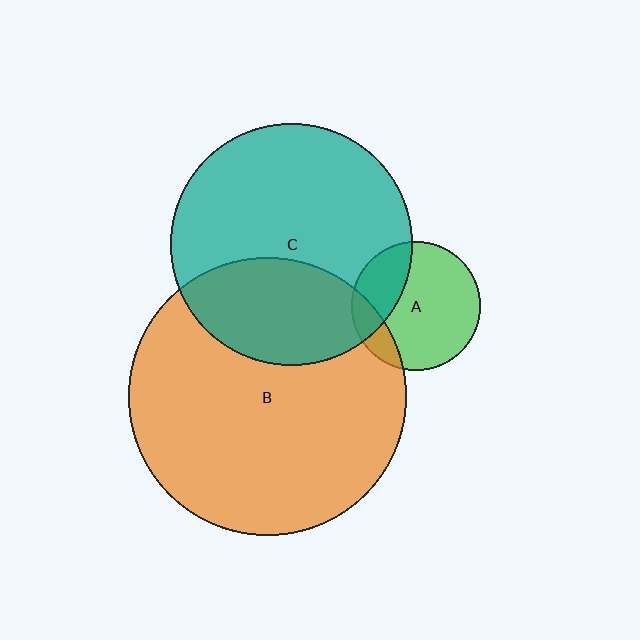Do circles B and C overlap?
Yes.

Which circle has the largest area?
Circle B (orange).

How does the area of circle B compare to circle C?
Approximately 1.3 times.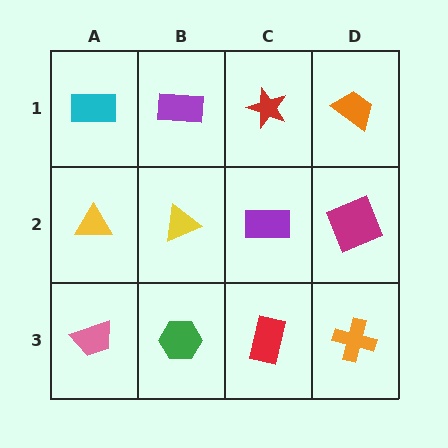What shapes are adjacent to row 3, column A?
A yellow triangle (row 2, column A), a green hexagon (row 3, column B).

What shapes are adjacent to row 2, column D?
An orange trapezoid (row 1, column D), an orange cross (row 3, column D), a purple rectangle (row 2, column C).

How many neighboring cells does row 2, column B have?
4.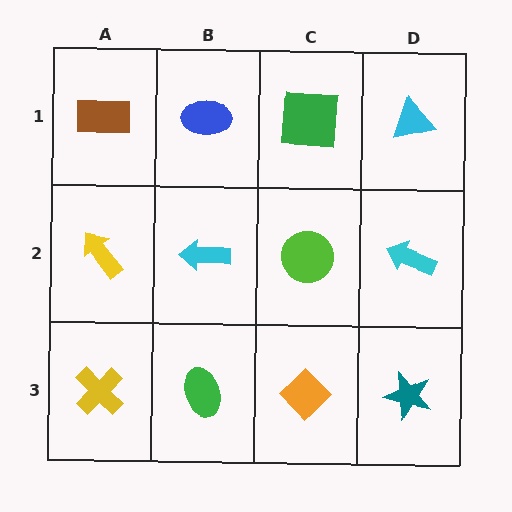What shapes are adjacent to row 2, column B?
A blue ellipse (row 1, column B), a green ellipse (row 3, column B), a yellow arrow (row 2, column A), a lime circle (row 2, column C).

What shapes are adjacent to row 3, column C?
A lime circle (row 2, column C), a green ellipse (row 3, column B), a teal star (row 3, column D).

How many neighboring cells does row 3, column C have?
3.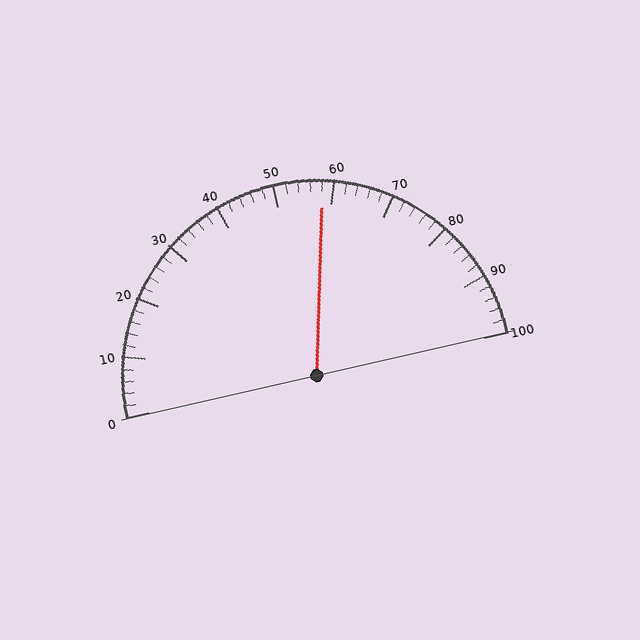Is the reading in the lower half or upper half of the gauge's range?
The reading is in the upper half of the range (0 to 100).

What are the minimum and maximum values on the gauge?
The gauge ranges from 0 to 100.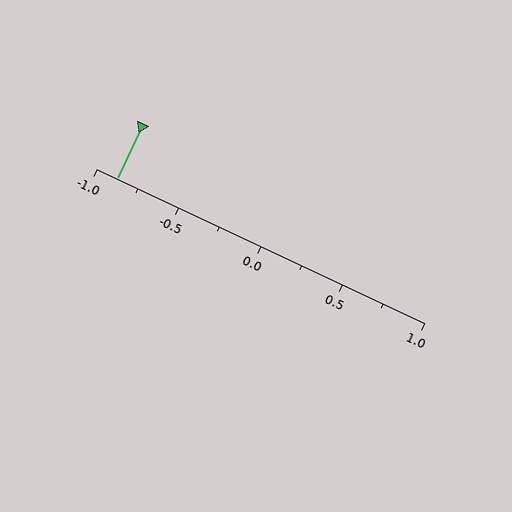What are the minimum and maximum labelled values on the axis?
The axis runs from -1.0 to 1.0.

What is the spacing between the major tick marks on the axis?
The major ticks are spaced 0.5 apart.